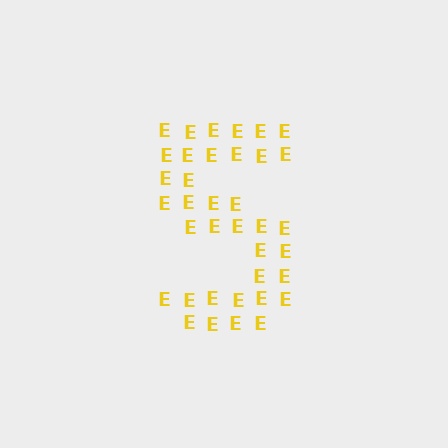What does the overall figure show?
The overall figure shows the letter S.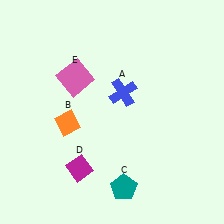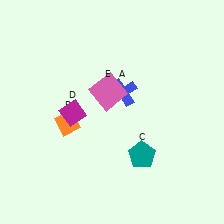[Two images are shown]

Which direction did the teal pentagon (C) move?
The teal pentagon (C) moved up.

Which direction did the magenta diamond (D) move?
The magenta diamond (D) moved up.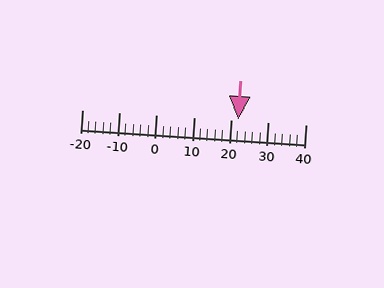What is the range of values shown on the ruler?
The ruler shows values from -20 to 40.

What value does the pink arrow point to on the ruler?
The pink arrow points to approximately 22.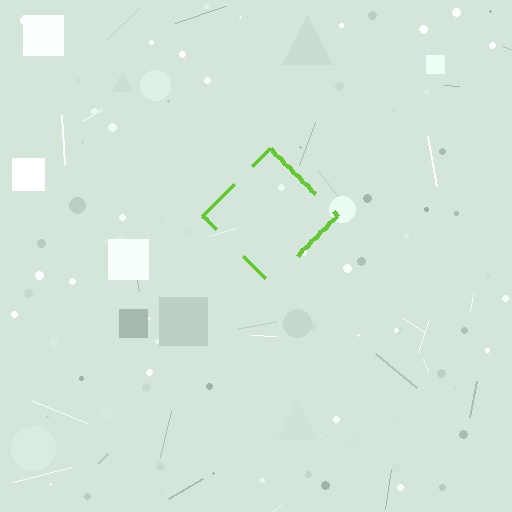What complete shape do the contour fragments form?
The contour fragments form a diamond.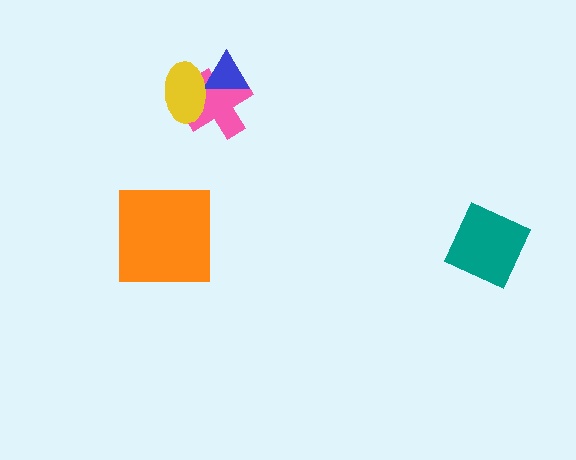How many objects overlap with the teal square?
0 objects overlap with the teal square.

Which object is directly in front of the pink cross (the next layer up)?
The blue triangle is directly in front of the pink cross.